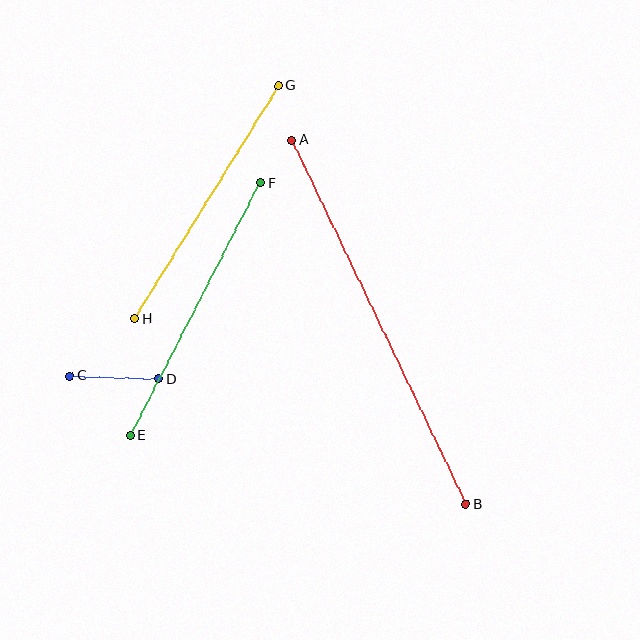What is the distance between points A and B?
The distance is approximately 404 pixels.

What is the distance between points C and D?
The distance is approximately 89 pixels.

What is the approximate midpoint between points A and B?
The midpoint is at approximately (379, 322) pixels.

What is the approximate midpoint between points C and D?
The midpoint is at approximately (114, 377) pixels.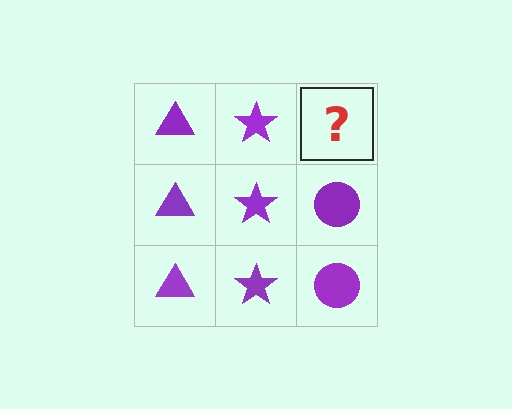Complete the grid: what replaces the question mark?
The question mark should be replaced with a purple circle.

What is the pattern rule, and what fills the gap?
The rule is that each column has a consistent shape. The gap should be filled with a purple circle.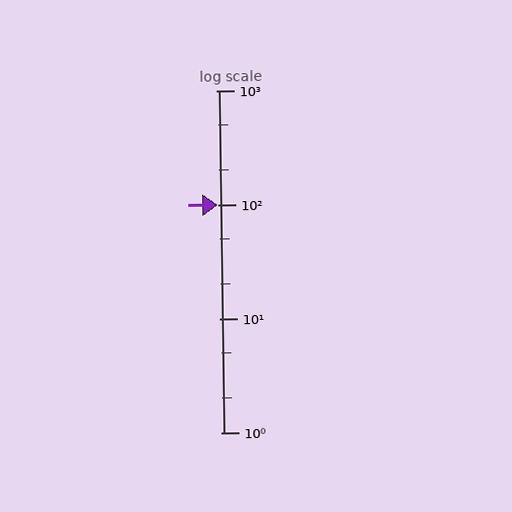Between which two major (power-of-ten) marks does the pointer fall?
The pointer is between 100 and 1000.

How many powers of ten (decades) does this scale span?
The scale spans 3 decades, from 1 to 1000.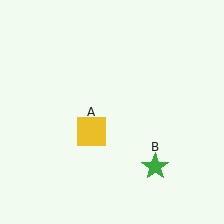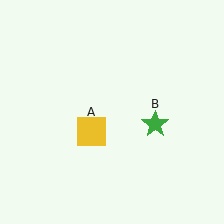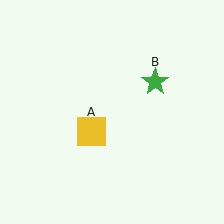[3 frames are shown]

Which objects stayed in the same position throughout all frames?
Yellow square (object A) remained stationary.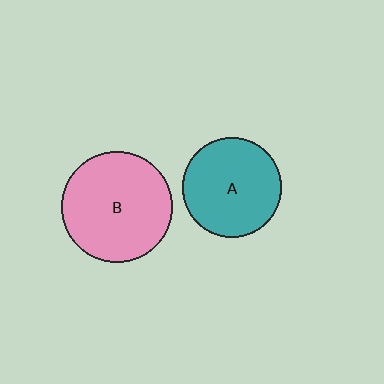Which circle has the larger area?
Circle B (pink).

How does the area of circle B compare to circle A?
Approximately 1.2 times.